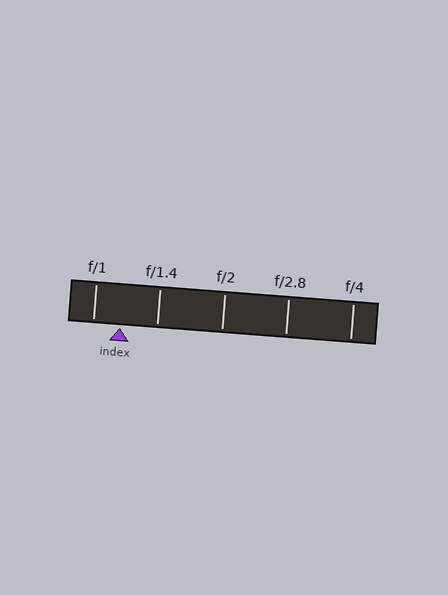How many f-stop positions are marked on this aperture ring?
There are 5 f-stop positions marked.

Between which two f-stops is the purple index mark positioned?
The index mark is between f/1 and f/1.4.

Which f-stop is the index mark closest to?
The index mark is closest to f/1.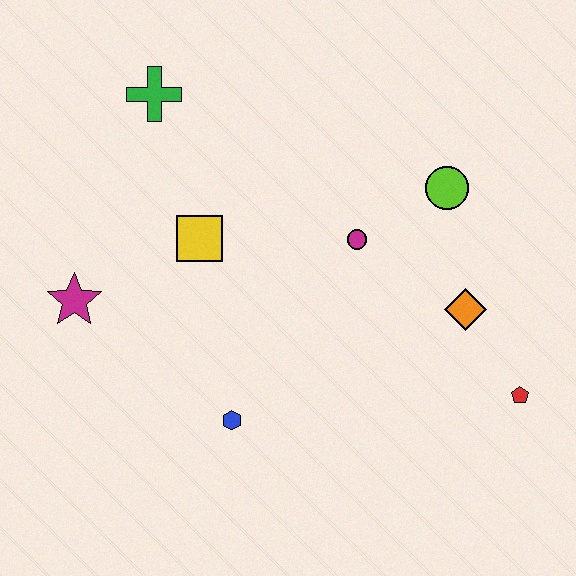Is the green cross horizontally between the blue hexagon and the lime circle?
No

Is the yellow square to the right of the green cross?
Yes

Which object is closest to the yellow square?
The magenta star is closest to the yellow square.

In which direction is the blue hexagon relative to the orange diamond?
The blue hexagon is to the left of the orange diamond.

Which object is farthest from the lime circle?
The magenta star is farthest from the lime circle.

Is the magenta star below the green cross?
Yes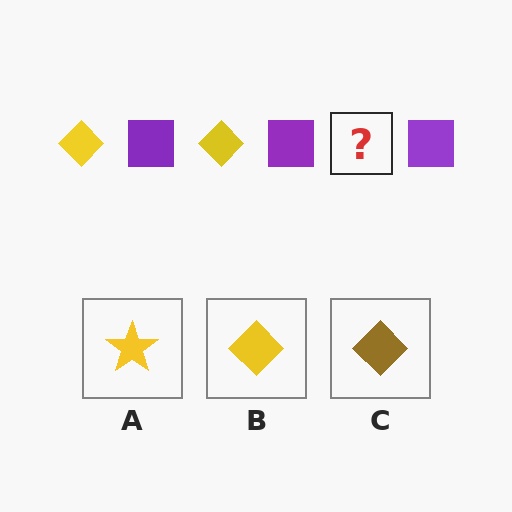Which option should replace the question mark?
Option B.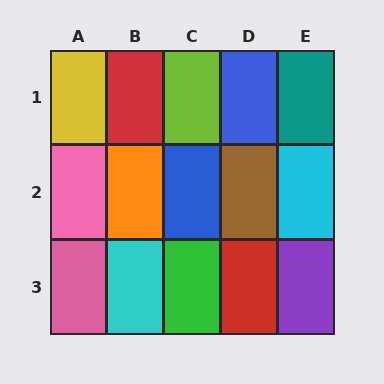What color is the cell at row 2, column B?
Orange.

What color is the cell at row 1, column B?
Red.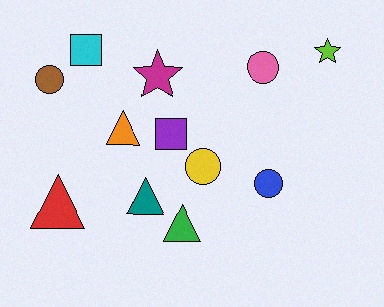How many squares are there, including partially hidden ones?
There are 2 squares.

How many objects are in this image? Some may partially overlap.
There are 12 objects.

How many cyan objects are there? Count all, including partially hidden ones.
There is 1 cyan object.